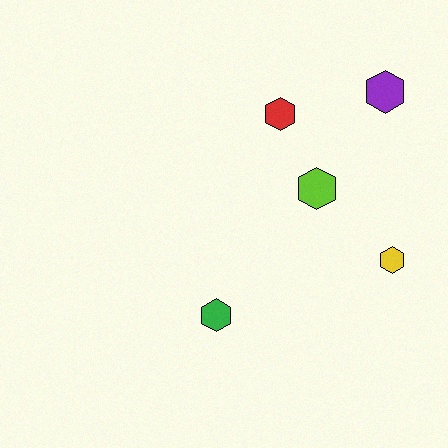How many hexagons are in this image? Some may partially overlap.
There are 5 hexagons.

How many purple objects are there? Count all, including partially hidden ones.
There is 1 purple object.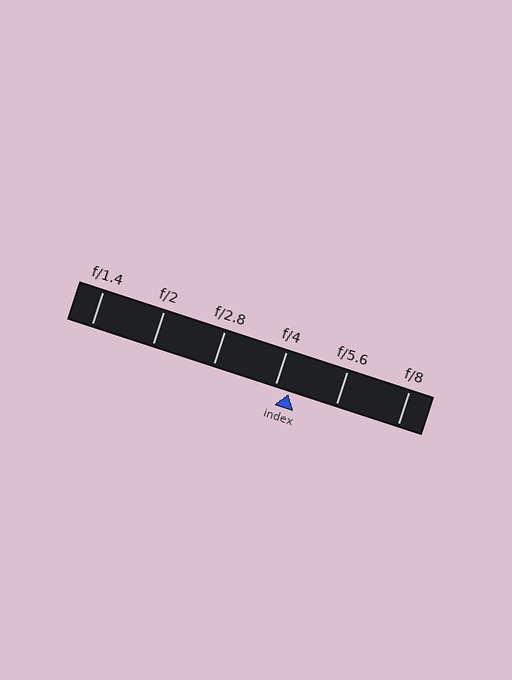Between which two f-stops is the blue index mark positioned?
The index mark is between f/4 and f/5.6.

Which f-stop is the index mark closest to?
The index mark is closest to f/4.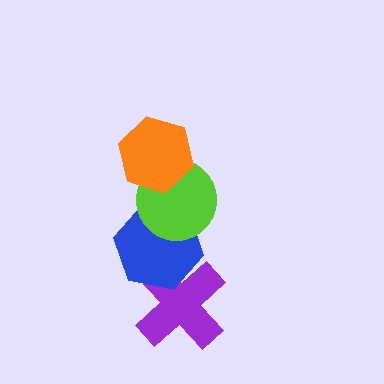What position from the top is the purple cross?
The purple cross is 4th from the top.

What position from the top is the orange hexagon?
The orange hexagon is 1st from the top.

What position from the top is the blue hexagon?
The blue hexagon is 3rd from the top.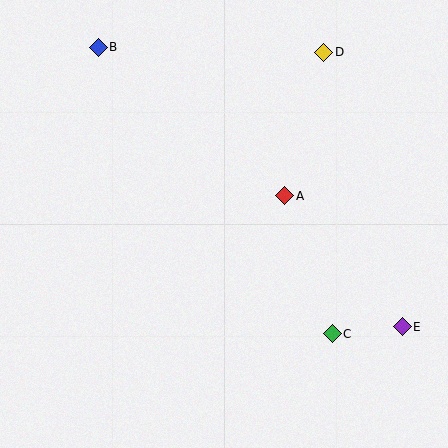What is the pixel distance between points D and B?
The distance between D and B is 226 pixels.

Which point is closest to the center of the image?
Point A at (285, 196) is closest to the center.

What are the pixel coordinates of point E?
Point E is at (402, 327).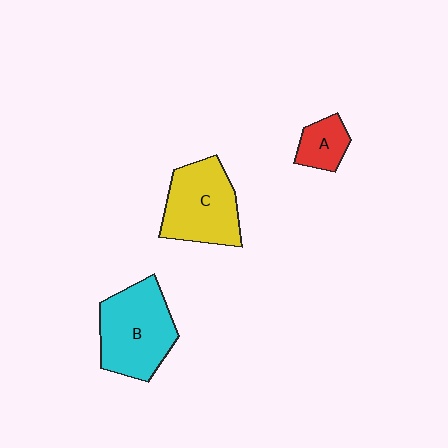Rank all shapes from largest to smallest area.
From largest to smallest: B (cyan), C (yellow), A (red).